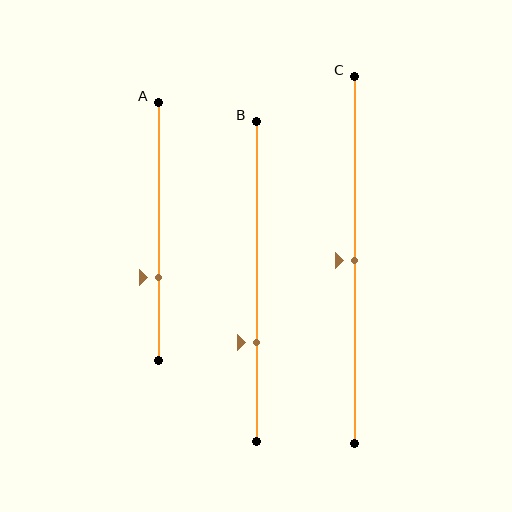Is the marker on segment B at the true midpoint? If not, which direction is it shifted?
No, the marker on segment B is shifted downward by about 19% of the segment length.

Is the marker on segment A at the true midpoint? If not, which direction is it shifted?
No, the marker on segment A is shifted downward by about 18% of the segment length.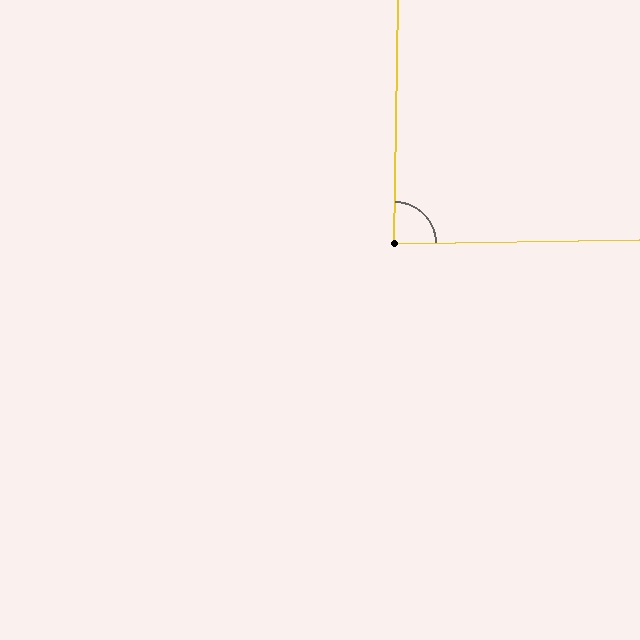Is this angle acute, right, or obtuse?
It is approximately a right angle.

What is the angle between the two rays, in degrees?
Approximately 88 degrees.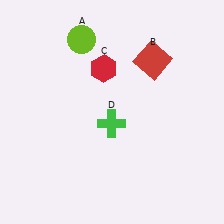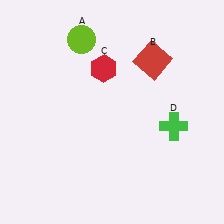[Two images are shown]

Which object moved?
The green cross (D) moved right.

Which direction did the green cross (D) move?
The green cross (D) moved right.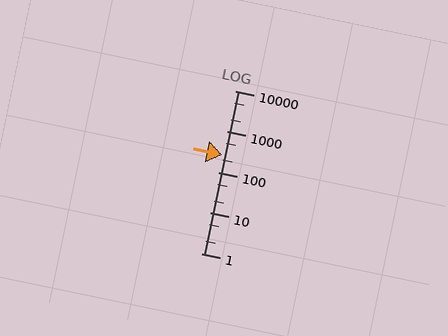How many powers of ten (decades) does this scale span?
The scale spans 4 decades, from 1 to 10000.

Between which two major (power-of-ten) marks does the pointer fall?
The pointer is between 100 and 1000.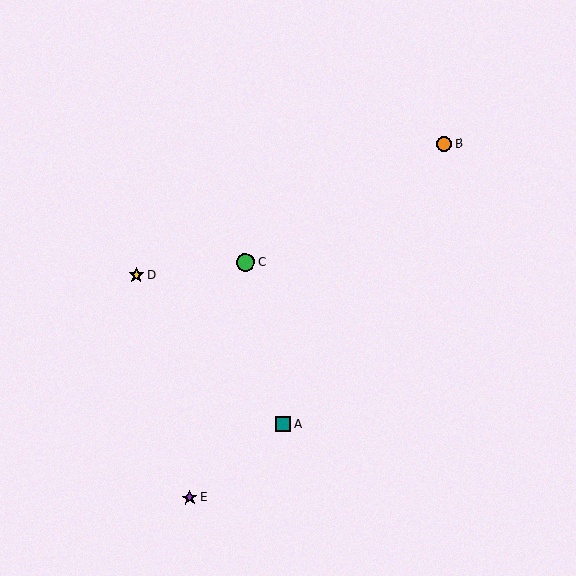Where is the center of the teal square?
The center of the teal square is at (283, 424).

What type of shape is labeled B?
Shape B is an orange circle.